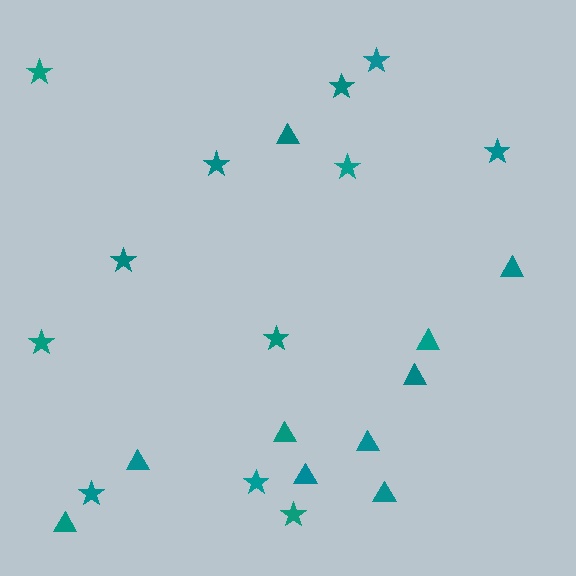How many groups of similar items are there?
There are 2 groups: one group of triangles (10) and one group of stars (12).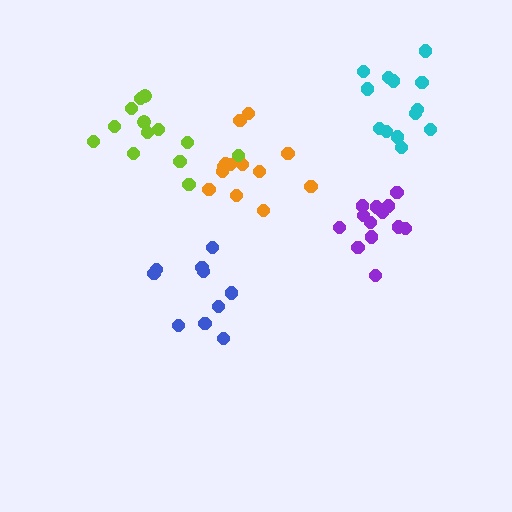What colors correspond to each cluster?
The clusters are colored: purple, cyan, orange, blue, lime.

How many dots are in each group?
Group 1: 13 dots, Group 2: 13 dots, Group 3: 13 dots, Group 4: 10 dots, Group 5: 13 dots (62 total).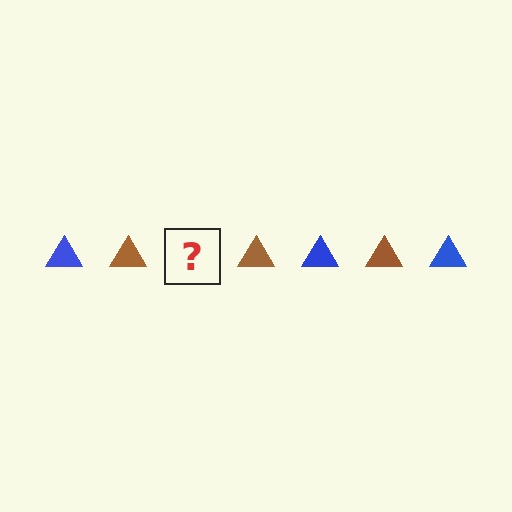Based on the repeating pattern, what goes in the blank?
The blank should be a blue triangle.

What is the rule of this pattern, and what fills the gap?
The rule is that the pattern cycles through blue, brown triangles. The gap should be filled with a blue triangle.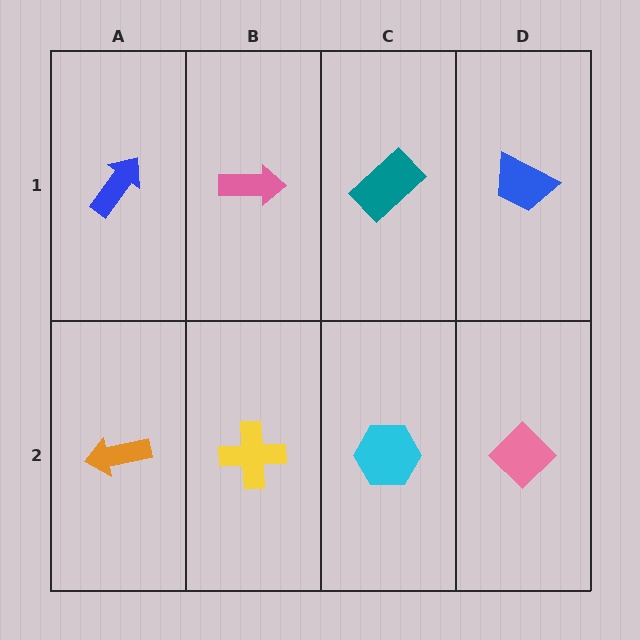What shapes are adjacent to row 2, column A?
A blue arrow (row 1, column A), a yellow cross (row 2, column B).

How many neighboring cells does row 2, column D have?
2.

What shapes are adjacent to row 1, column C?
A cyan hexagon (row 2, column C), a pink arrow (row 1, column B), a blue trapezoid (row 1, column D).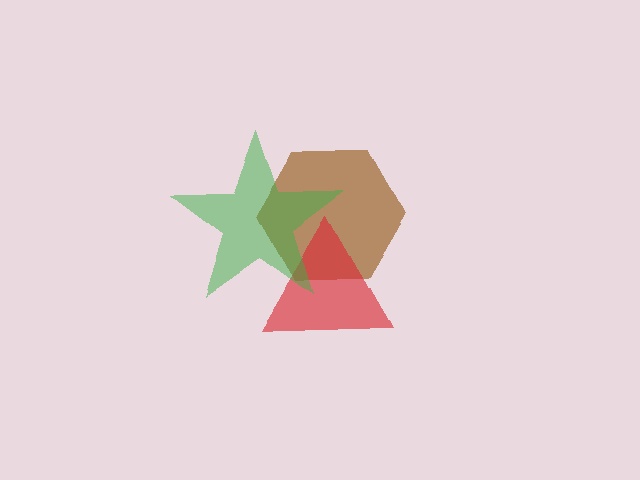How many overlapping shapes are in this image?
There are 3 overlapping shapes in the image.